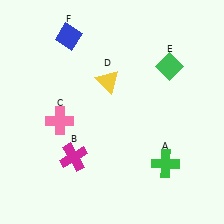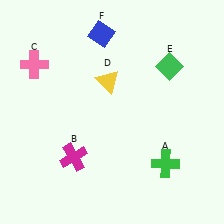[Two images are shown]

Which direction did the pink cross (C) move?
The pink cross (C) moved up.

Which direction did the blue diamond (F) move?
The blue diamond (F) moved right.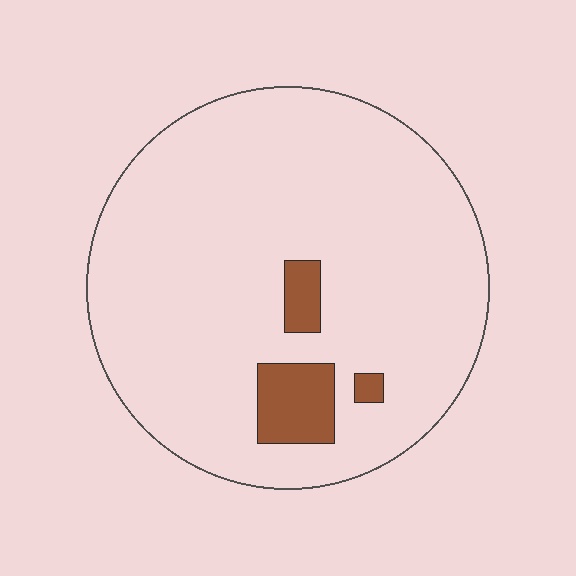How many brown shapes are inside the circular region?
3.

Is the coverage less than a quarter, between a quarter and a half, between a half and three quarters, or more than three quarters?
Less than a quarter.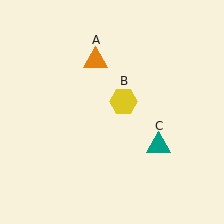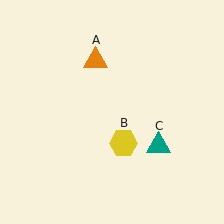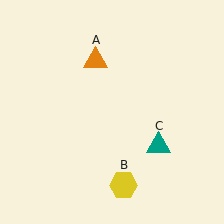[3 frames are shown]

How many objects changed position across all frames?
1 object changed position: yellow hexagon (object B).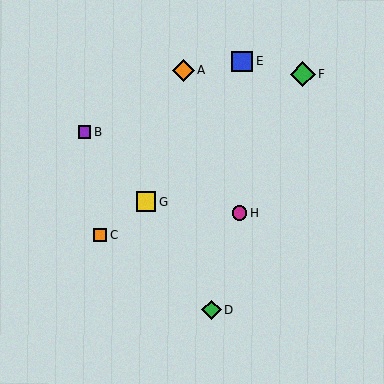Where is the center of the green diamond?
The center of the green diamond is at (303, 75).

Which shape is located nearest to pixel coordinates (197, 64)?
The orange diamond (labeled A) at (184, 70) is nearest to that location.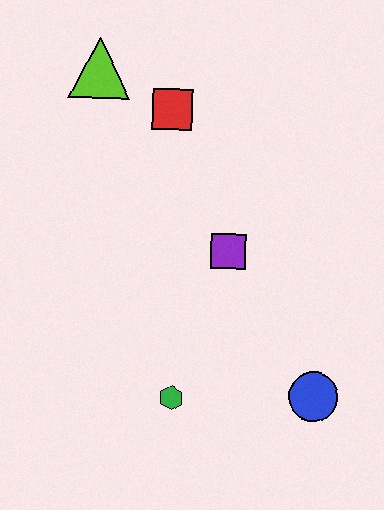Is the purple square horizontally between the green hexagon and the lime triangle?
No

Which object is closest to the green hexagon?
The blue circle is closest to the green hexagon.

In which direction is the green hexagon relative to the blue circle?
The green hexagon is to the left of the blue circle.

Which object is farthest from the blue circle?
The lime triangle is farthest from the blue circle.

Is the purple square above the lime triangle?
No